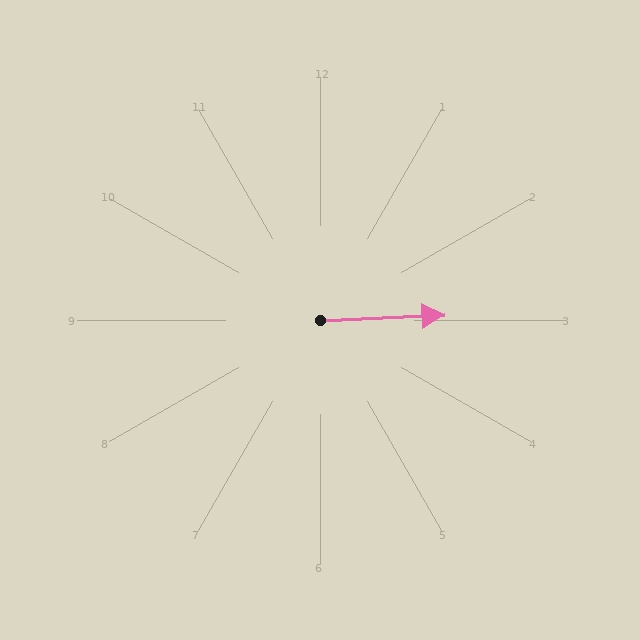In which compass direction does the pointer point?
East.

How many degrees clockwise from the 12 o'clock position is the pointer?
Approximately 88 degrees.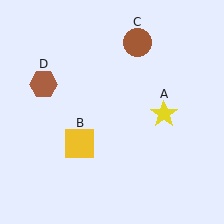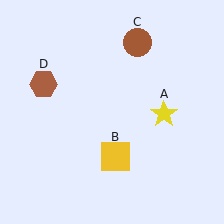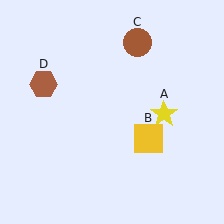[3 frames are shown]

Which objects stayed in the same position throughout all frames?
Yellow star (object A) and brown circle (object C) and brown hexagon (object D) remained stationary.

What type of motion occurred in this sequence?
The yellow square (object B) rotated counterclockwise around the center of the scene.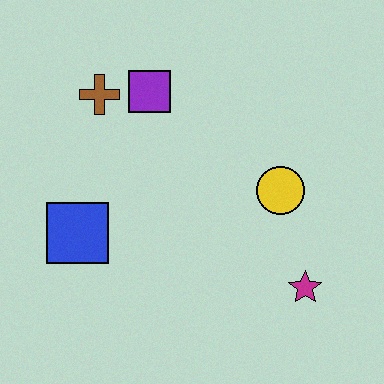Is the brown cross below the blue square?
No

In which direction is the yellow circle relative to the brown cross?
The yellow circle is to the right of the brown cross.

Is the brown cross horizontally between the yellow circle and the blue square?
Yes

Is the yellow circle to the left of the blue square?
No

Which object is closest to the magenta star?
The yellow circle is closest to the magenta star.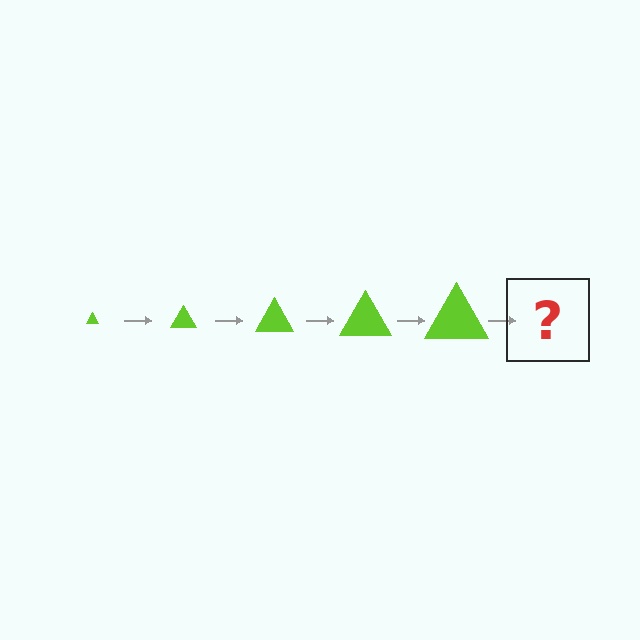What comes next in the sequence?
The next element should be a lime triangle, larger than the previous one.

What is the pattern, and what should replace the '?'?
The pattern is that the triangle gets progressively larger each step. The '?' should be a lime triangle, larger than the previous one.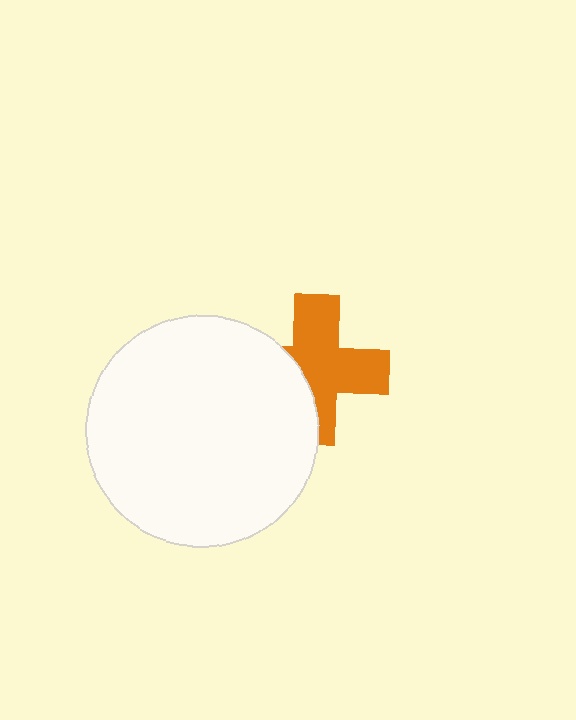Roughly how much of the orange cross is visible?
About half of it is visible (roughly 64%).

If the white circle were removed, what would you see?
You would see the complete orange cross.